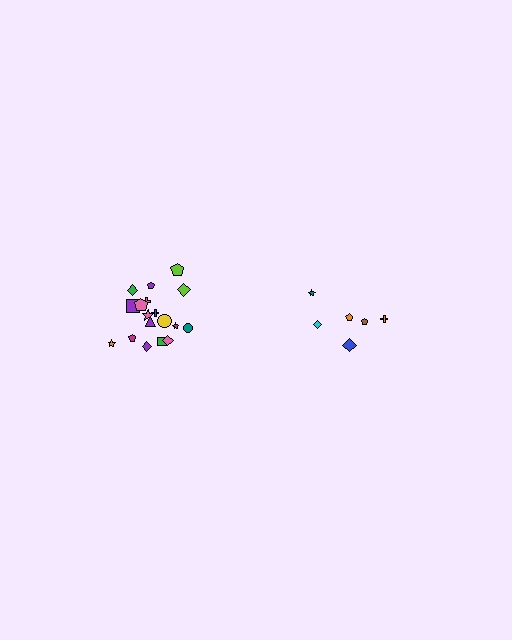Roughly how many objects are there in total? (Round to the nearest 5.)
Roughly 25 objects in total.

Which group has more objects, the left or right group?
The left group.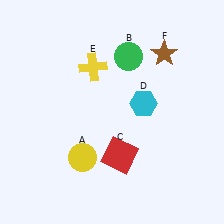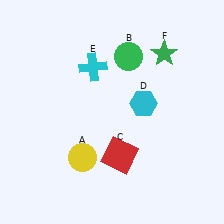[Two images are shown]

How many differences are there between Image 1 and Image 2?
There are 2 differences between the two images.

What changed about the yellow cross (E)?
In Image 1, E is yellow. In Image 2, it changed to cyan.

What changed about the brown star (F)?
In Image 1, F is brown. In Image 2, it changed to green.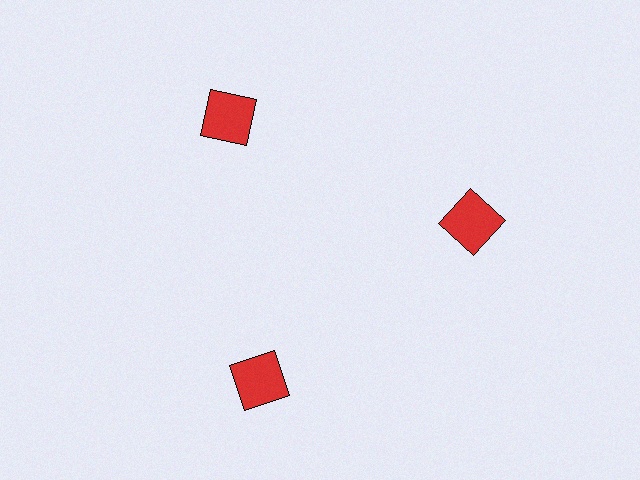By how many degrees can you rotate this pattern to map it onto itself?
The pattern maps onto itself every 120 degrees of rotation.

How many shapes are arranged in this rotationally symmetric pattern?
There are 3 shapes, arranged in 3 groups of 1.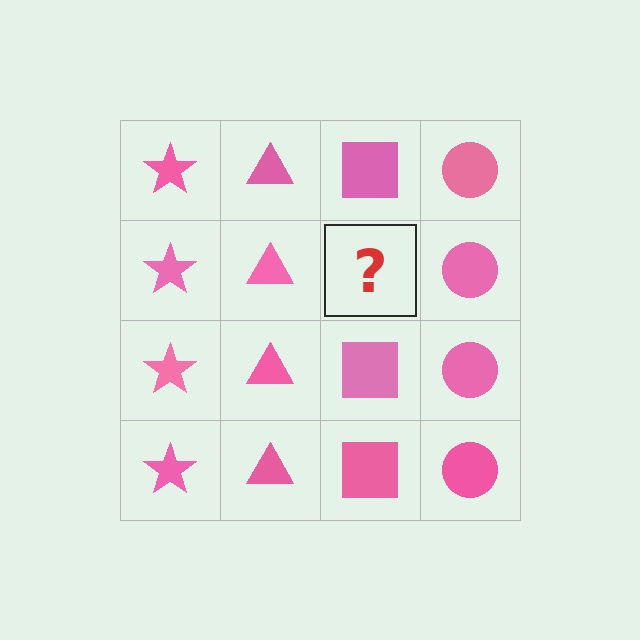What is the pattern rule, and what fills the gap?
The rule is that each column has a consistent shape. The gap should be filled with a pink square.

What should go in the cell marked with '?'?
The missing cell should contain a pink square.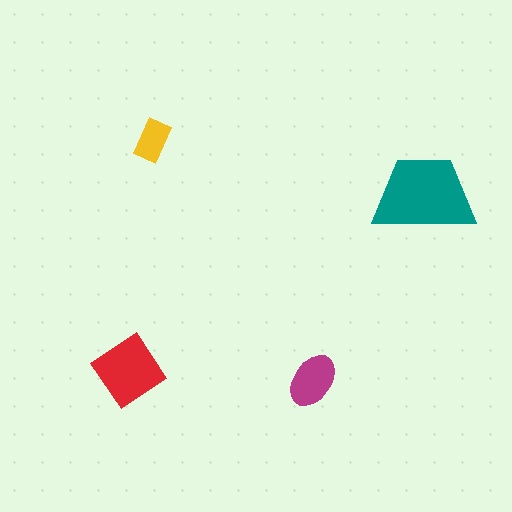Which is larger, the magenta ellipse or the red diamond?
The red diamond.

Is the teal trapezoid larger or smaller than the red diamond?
Larger.